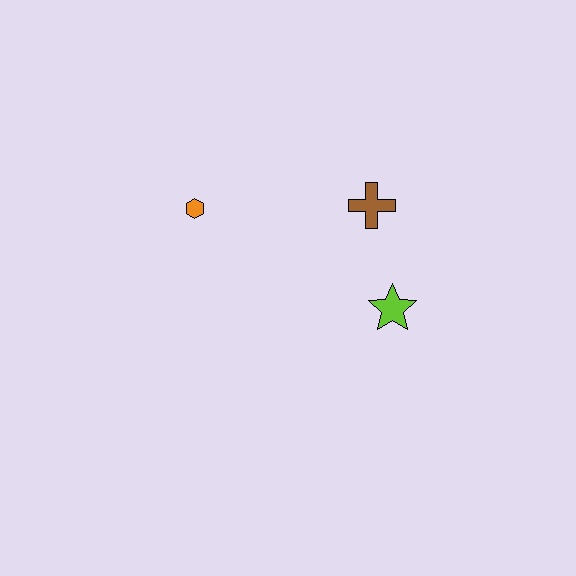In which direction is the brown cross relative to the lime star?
The brown cross is above the lime star.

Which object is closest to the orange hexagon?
The brown cross is closest to the orange hexagon.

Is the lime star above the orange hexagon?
No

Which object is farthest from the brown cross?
The orange hexagon is farthest from the brown cross.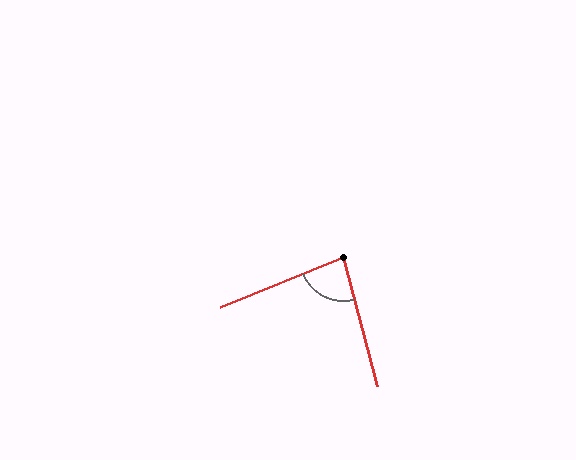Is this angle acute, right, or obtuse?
It is acute.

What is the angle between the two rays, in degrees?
Approximately 83 degrees.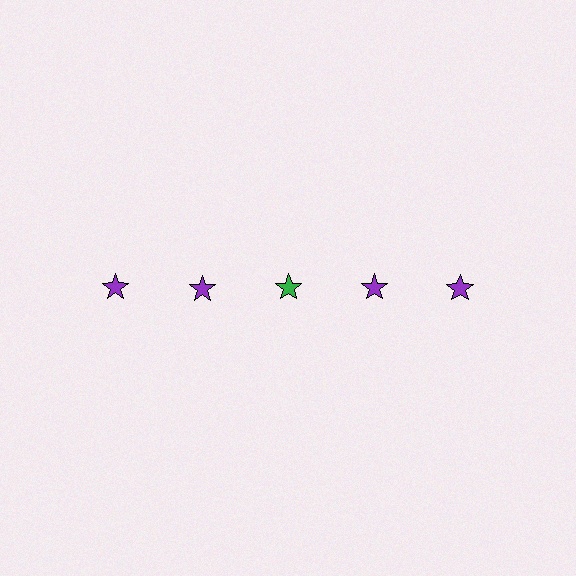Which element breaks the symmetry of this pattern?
The green star in the top row, center column breaks the symmetry. All other shapes are purple stars.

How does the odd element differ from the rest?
It has a different color: green instead of purple.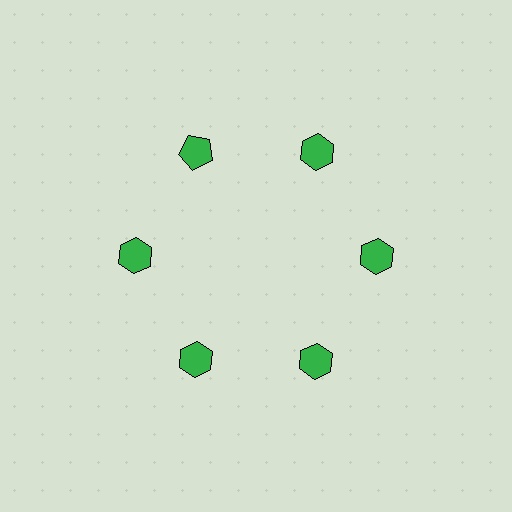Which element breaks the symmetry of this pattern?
The green pentagon at roughly the 11 o'clock position breaks the symmetry. All other shapes are green hexagons.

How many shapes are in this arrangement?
There are 6 shapes arranged in a ring pattern.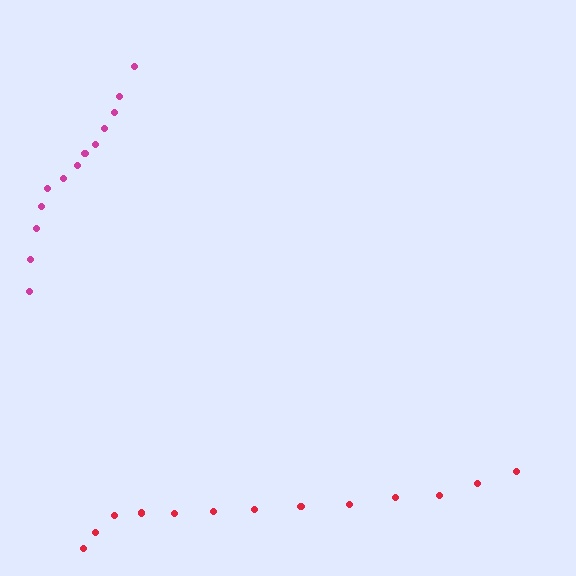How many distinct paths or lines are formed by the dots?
There are 2 distinct paths.